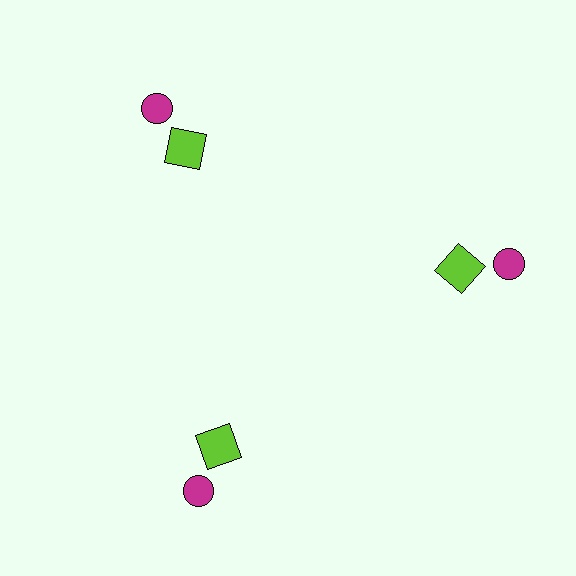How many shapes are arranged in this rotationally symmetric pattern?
There are 6 shapes, arranged in 3 groups of 2.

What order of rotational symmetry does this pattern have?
This pattern has 3-fold rotational symmetry.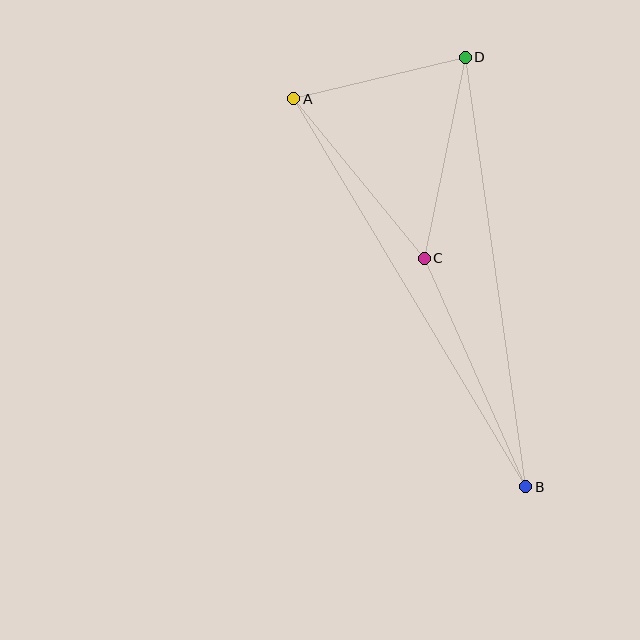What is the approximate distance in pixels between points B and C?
The distance between B and C is approximately 250 pixels.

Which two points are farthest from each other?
Points A and B are farthest from each other.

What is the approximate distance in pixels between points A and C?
The distance between A and C is approximately 206 pixels.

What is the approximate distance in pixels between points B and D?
The distance between B and D is approximately 433 pixels.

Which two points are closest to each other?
Points A and D are closest to each other.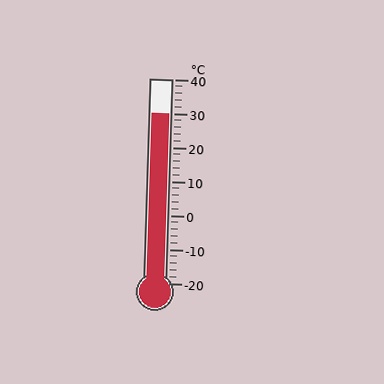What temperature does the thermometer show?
The thermometer shows approximately 30°C.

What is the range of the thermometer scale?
The thermometer scale ranges from -20°C to 40°C.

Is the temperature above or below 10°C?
The temperature is above 10°C.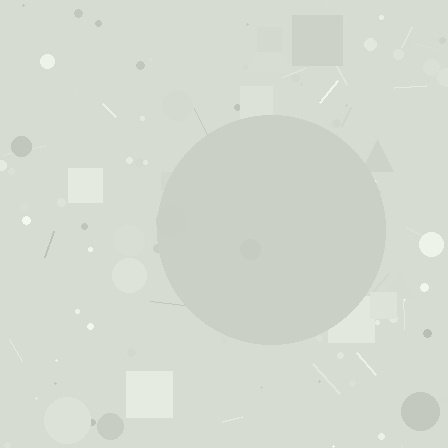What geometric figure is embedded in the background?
A circle is embedded in the background.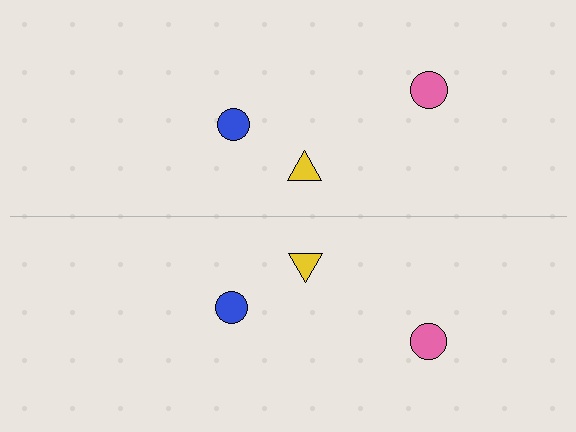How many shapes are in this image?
There are 6 shapes in this image.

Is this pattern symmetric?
Yes, this pattern has bilateral (reflection) symmetry.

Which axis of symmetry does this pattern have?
The pattern has a horizontal axis of symmetry running through the center of the image.